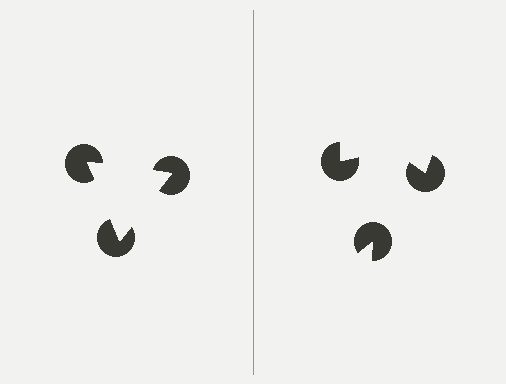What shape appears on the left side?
An illusory triangle.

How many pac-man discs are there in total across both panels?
6 — 3 on each side.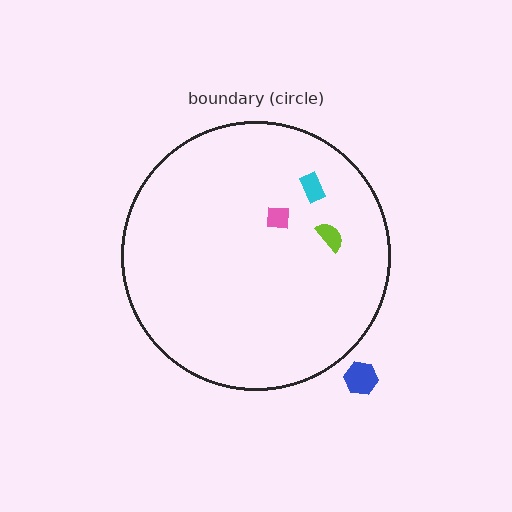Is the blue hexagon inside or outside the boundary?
Outside.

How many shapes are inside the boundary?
3 inside, 1 outside.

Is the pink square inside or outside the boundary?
Inside.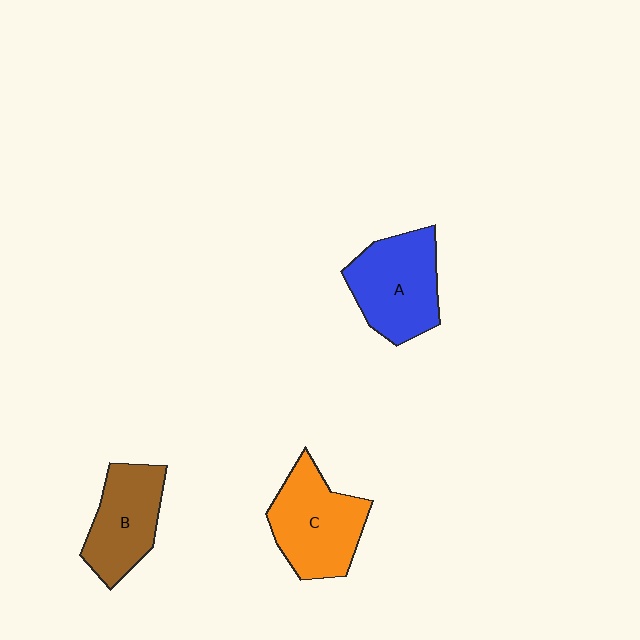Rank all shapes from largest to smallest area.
From largest to smallest: C (orange), A (blue), B (brown).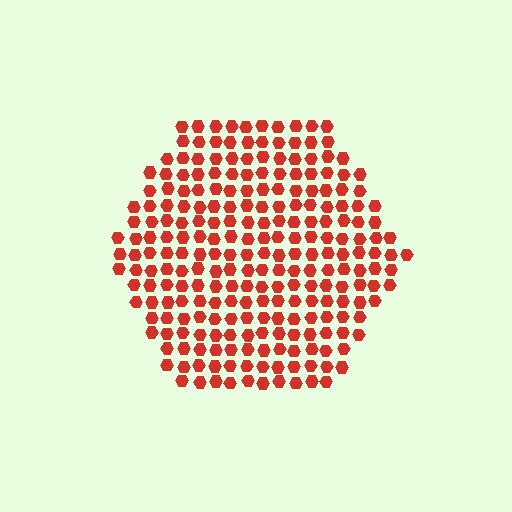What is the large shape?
The large shape is a hexagon.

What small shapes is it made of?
It is made of small hexagons.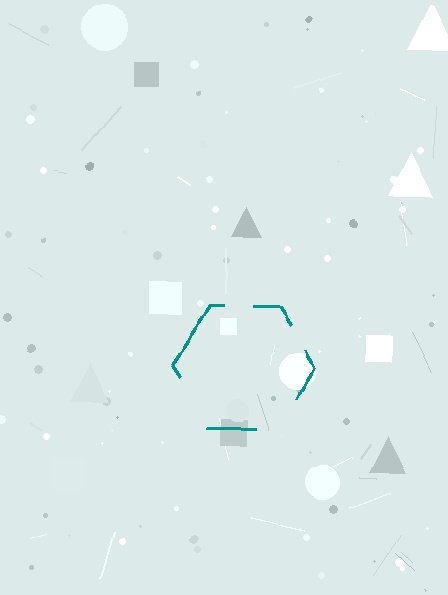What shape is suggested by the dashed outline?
The dashed outline suggests a hexagon.